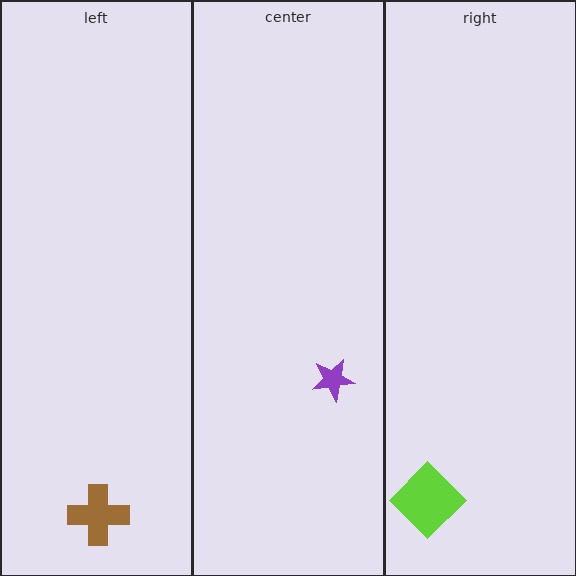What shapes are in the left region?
The brown cross.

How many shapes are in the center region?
1.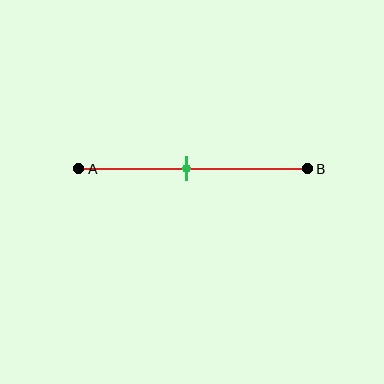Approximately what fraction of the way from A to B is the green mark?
The green mark is approximately 45% of the way from A to B.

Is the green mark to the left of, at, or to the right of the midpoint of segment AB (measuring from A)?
The green mark is approximately at the midpoint of segment AB.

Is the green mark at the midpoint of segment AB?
Yes, the mark is approximately at the midpoint.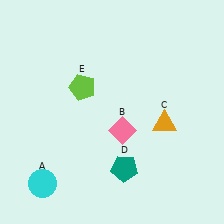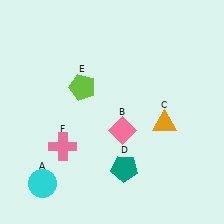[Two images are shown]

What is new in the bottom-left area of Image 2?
A pink cross (F) was added in the bottom-left area of Image 2.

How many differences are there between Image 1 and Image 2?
There is 1 difference between the two images.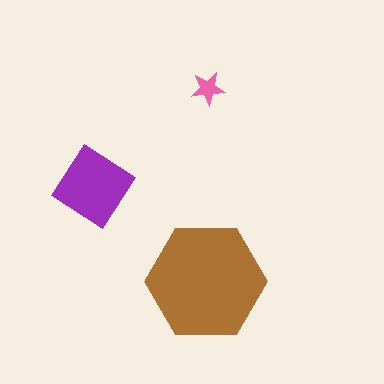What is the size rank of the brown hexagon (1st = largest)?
1st.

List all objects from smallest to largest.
The pink star, the purple diamond, the brown hexagon.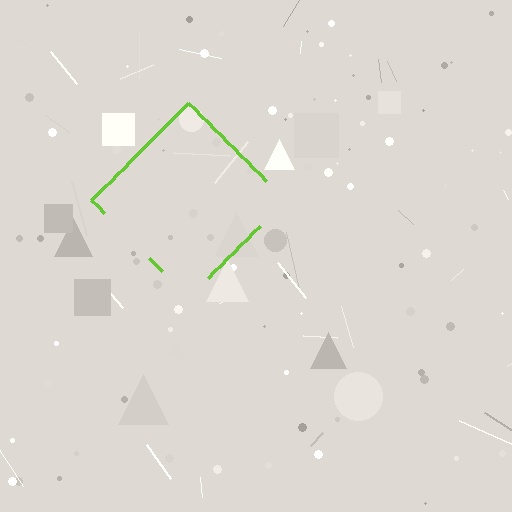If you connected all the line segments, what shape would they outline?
They would outline a diamond.